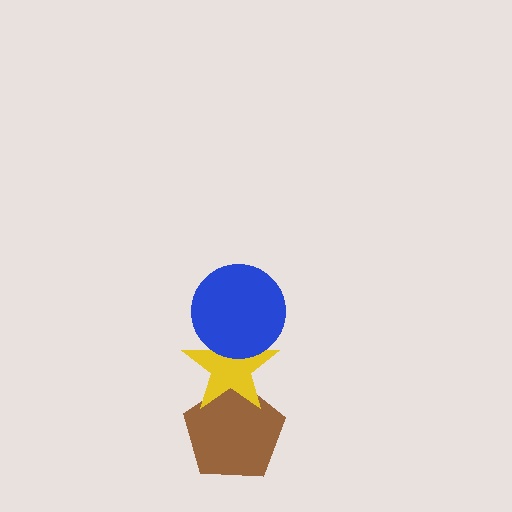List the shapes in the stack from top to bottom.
From top to bottom: the blue circle, the yellow star, the brown pentagon.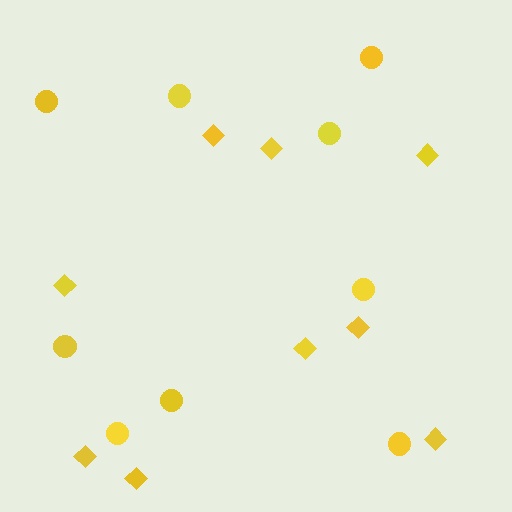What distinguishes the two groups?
There are 2 groups: one group of diamonds (9) and one group of circles (9).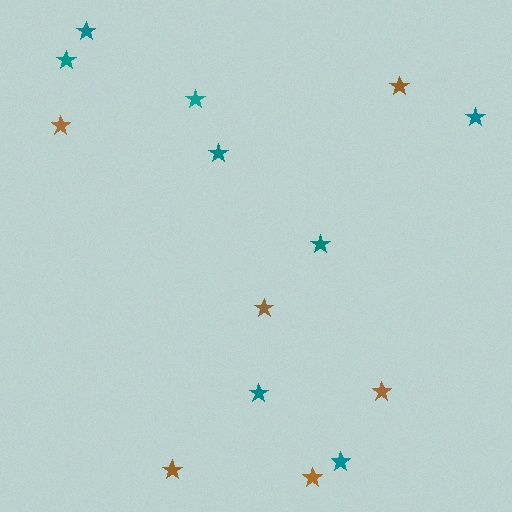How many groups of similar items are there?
There are 2 groups: one group of teal stars (8) and one group of brown stars (6).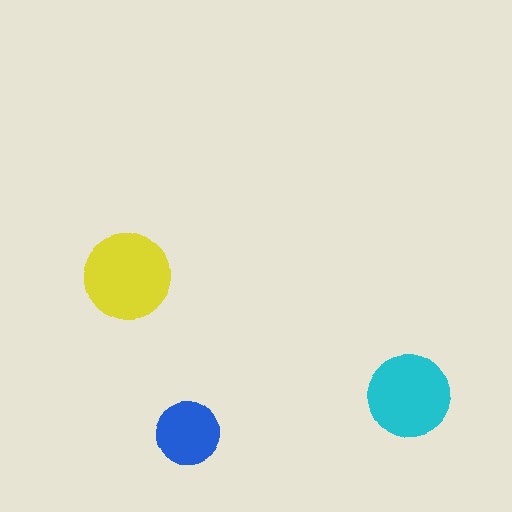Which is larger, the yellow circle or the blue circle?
The yellow one.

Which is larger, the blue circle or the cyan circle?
The cyan one.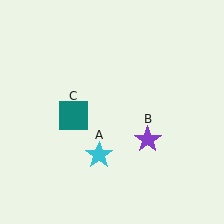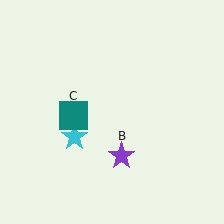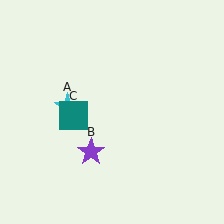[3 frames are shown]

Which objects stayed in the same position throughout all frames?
Teal square (object C) remained stationary.